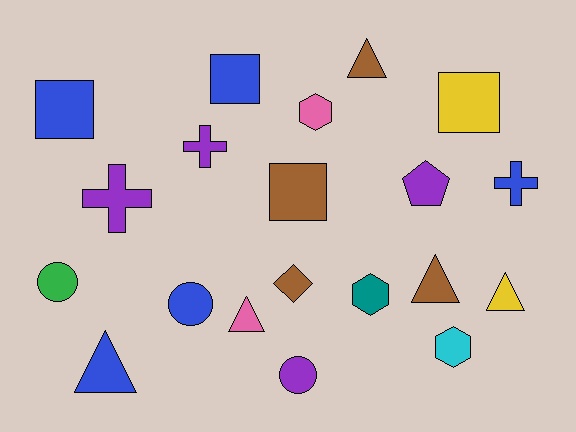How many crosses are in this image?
There are 3 crosses.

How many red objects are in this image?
There are no red objects.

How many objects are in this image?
There are 20 objects.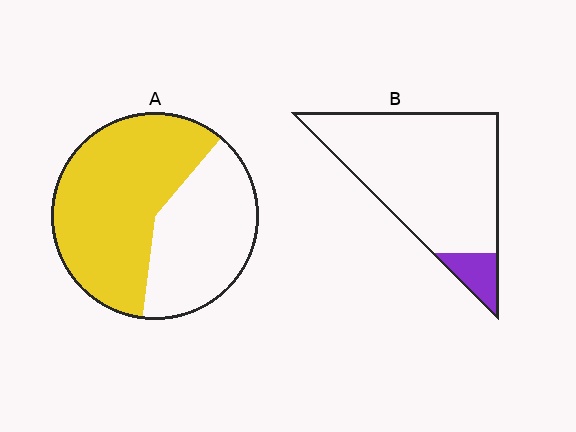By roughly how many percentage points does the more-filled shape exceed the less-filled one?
By roughly 50 percentage points (A over B).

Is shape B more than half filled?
No.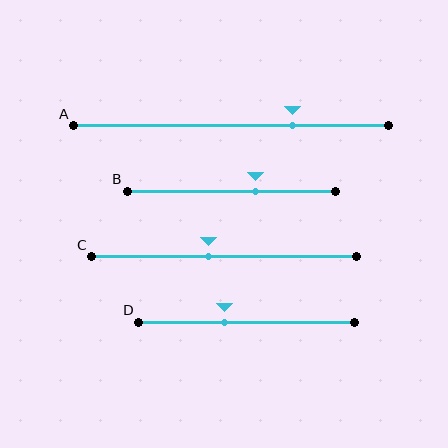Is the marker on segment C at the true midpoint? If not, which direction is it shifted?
No, the marker on segment C is shifted to the left by about 6% of the segment length.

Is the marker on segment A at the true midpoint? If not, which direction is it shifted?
No, the marker on segment A is shifted to the right by about 20% of the segment length.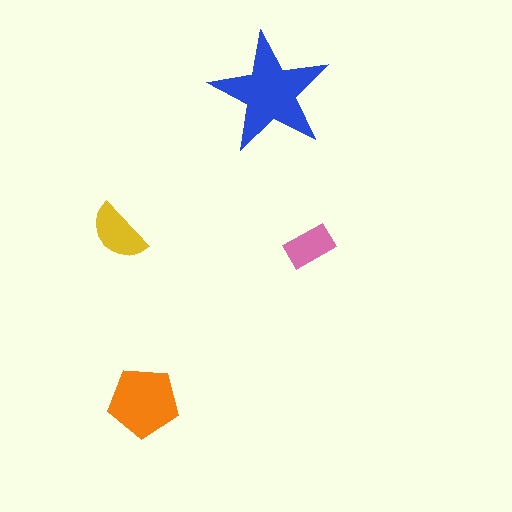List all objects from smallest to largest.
The pink rectangle, the yellow semicircle, the orange pentagon, the blue star.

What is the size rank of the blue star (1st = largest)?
1st.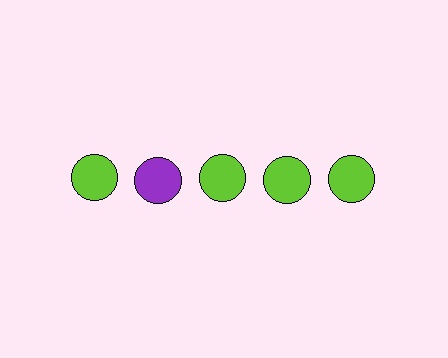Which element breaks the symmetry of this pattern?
The purple circle in the top row, second from left column breaks the symmetry. All other shapes are lime circles.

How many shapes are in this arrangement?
There are 5 shapes arranged in a grid pattern.